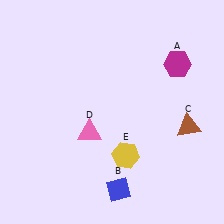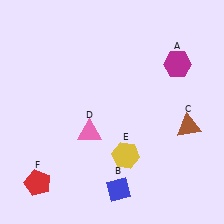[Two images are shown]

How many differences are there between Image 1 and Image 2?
There is 1 difference between the two images.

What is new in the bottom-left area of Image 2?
A red pentagon (F) was added in the bottom-left area of Image 2.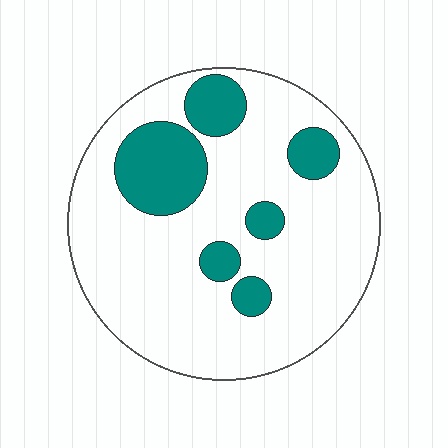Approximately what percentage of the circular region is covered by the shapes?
Approximately 20%.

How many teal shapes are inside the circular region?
6.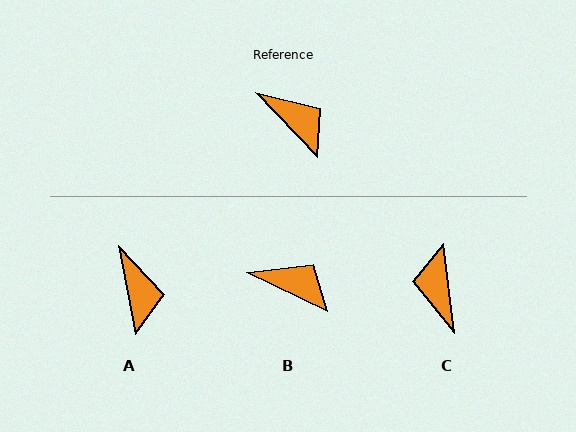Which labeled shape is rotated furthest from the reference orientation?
C, about 143 degrees away.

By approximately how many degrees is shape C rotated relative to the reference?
Approximately 143 degrees counter-clockwise.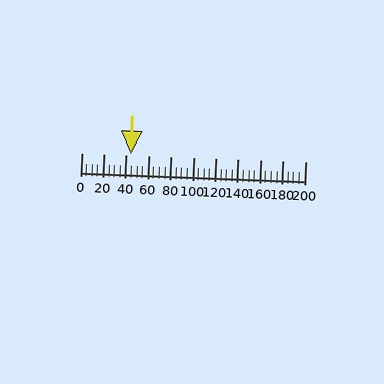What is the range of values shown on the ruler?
The ruler shows values from 0 to 200.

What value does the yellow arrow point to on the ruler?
The yellow arrow points to approximately 44.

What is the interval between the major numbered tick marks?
The major tick marks are spaced 20 units apart.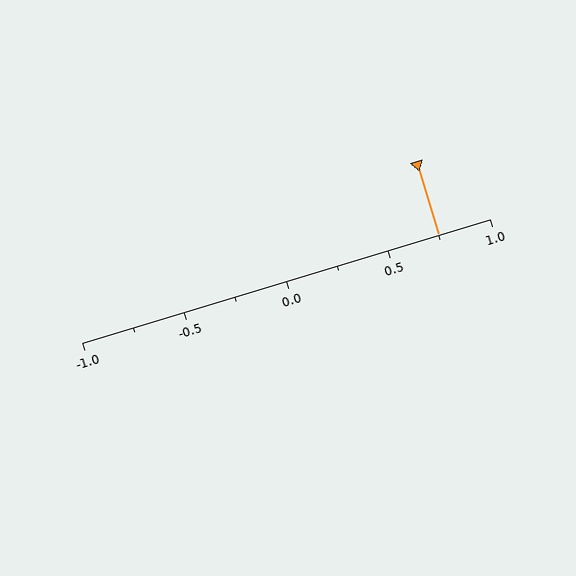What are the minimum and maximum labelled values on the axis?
The axis runs from -1.0 to 1.0.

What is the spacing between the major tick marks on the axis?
The major ticks are spaced 0.5 apart.